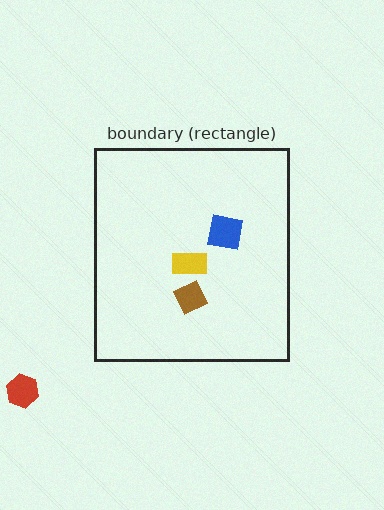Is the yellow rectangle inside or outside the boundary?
Inside.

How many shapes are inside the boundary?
3 inside, 1 outside.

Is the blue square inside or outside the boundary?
Inside.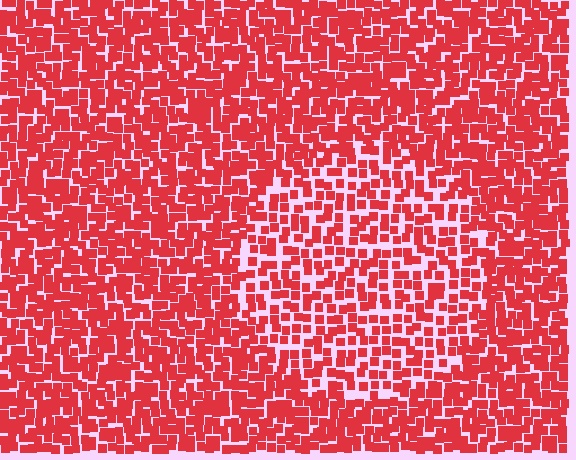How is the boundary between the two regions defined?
The boundary is defined by a change in element density (approximately 1.6x ratio). All elements are the same color, size, and shape.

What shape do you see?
I see a circle.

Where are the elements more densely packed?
The elements are more densely packed outside the circle boundary.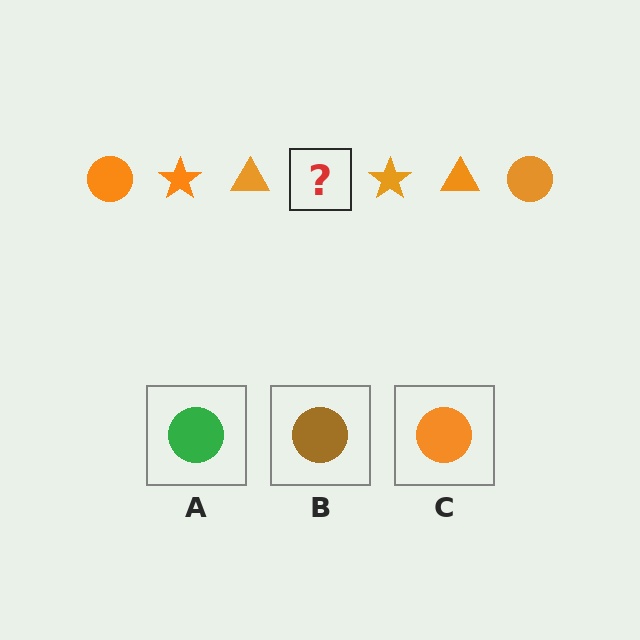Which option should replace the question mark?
Option C.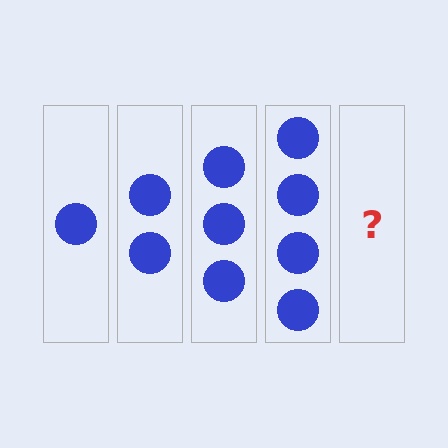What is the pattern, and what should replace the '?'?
The pattern is that each step adds one more circle. The '?' should be 5 circles.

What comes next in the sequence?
The next element should be 5 circles.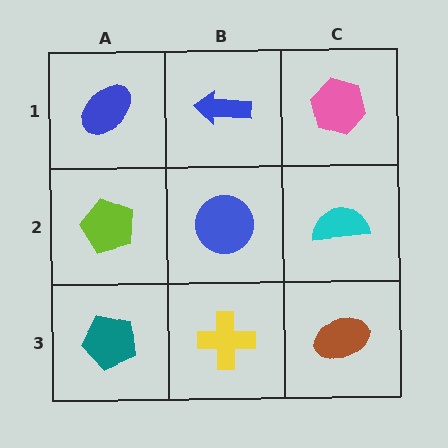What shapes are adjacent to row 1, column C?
A cyan semicircle (row 2, column C), a blue arrow (row 1, column B).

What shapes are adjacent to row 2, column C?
A pink hexagon (row 1, column C), a brown ellipse (row 3, column C), a blue circle (row 2, column B).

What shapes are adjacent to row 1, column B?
A blue circle (row 2, column B), a blue ellipse (row 1, column A), a pink hexagon (row 1, column C).